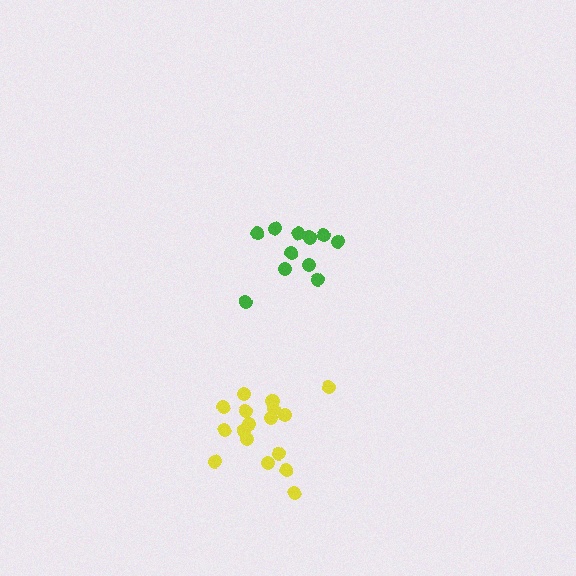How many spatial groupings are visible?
There are 2 spatial groupings.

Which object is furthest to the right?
The green cluster is rightmost.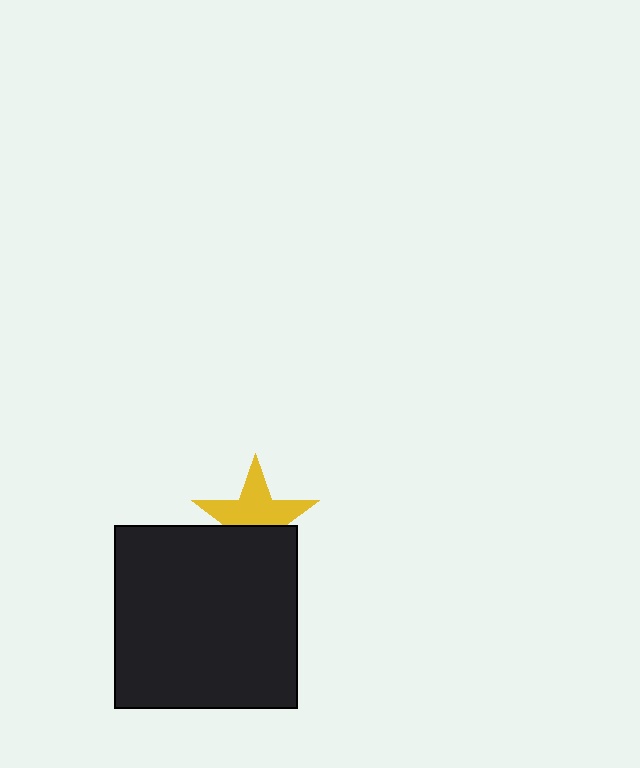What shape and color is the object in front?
The object in front is a black square.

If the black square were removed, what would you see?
You would see the complete yellow star.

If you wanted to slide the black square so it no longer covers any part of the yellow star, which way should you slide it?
Slide it down — that is the most direct way to separate the two shapes.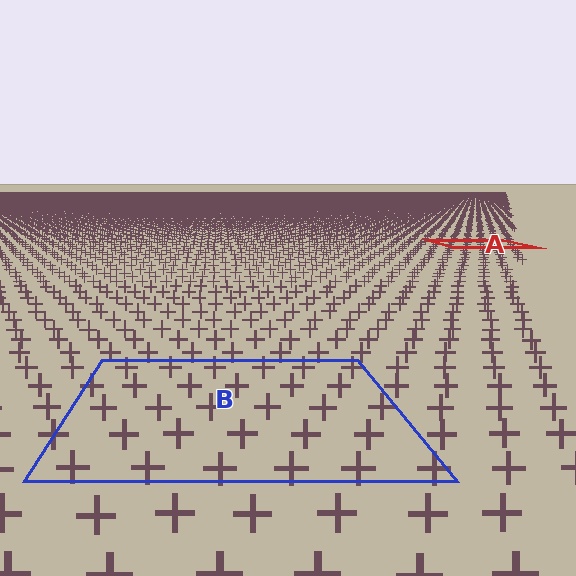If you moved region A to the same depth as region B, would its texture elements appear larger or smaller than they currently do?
They would appear larger. At a closer depth, the same texture elements are projected at a bigger on-screen size.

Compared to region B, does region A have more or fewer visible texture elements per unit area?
Region A has more texture elements per unit area — they are packed more densely because it is farther away.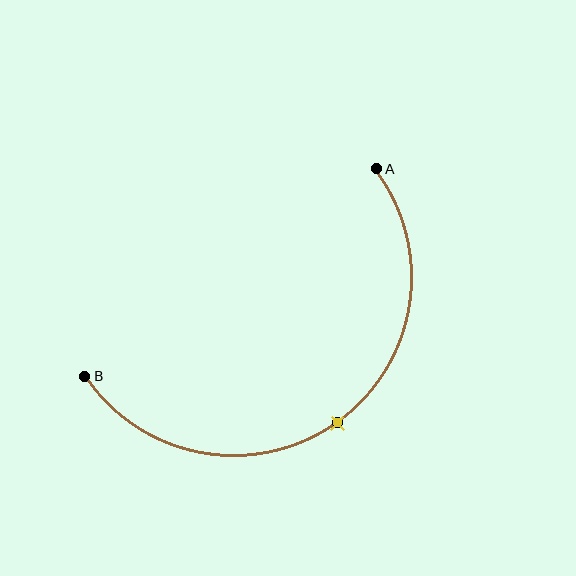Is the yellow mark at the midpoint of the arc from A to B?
Yes. The yellow mark lies on the arc at equal arc-length from both A and B — it is the arc midpoint.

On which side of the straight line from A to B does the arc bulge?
The arc bulges below and to the right of the straight line connecting A and B.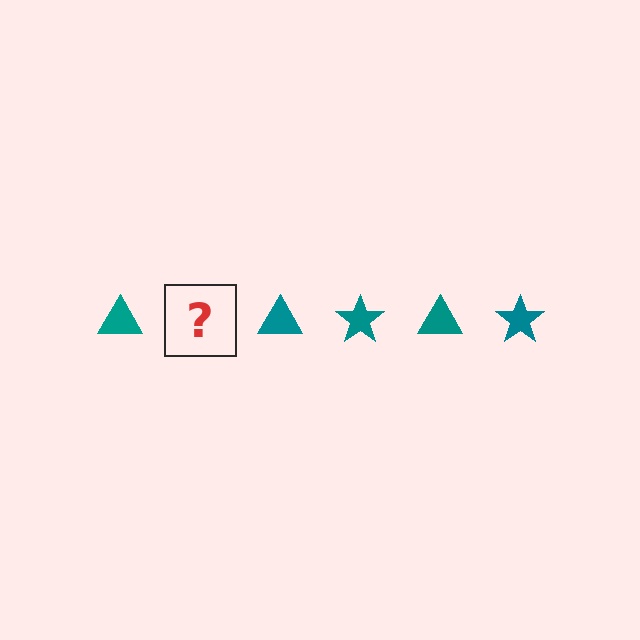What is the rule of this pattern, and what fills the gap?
The rule is that the pattern cycles through triangle, star shapes in teal. The gap should be filled with a teal star.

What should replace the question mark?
The question mark should be replaced with a teal star.